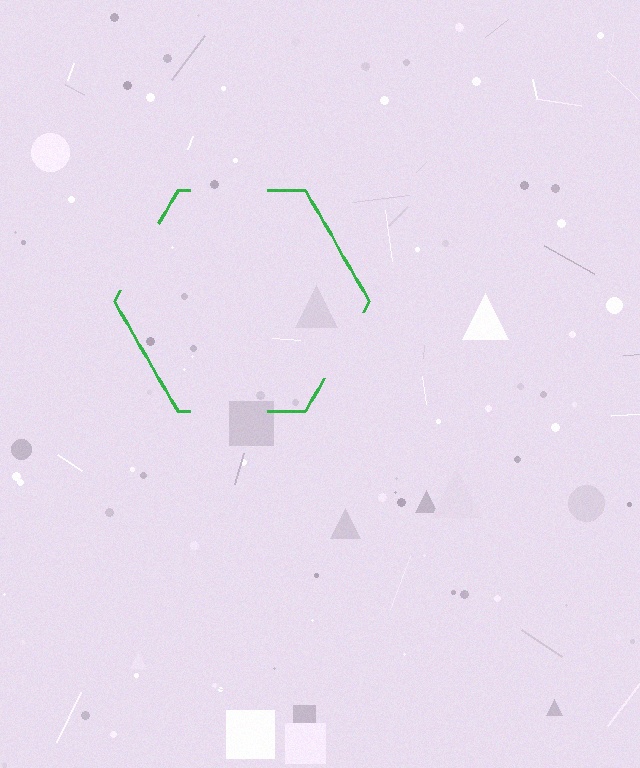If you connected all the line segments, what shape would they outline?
They would outline a hexagon.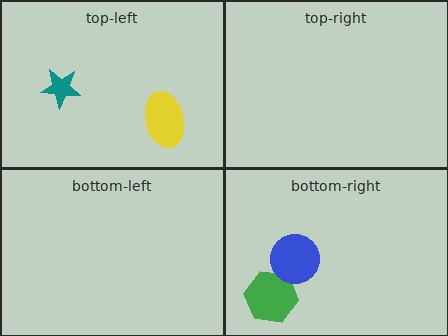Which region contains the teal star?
The top-left region.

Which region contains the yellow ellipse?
The top-left region.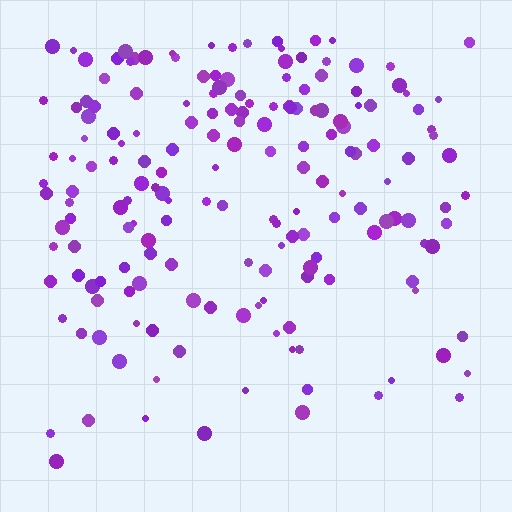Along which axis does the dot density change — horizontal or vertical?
Vertical.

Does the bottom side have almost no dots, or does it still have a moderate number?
Still a moderate number, just noticeably fewer than the top.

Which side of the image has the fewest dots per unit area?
The bottom.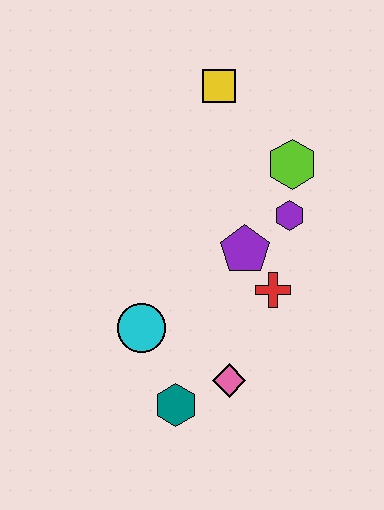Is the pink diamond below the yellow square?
Yes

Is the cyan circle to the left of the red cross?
Yes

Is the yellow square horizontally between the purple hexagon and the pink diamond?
No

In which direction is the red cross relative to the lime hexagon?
The red cross is below the lime hexagon.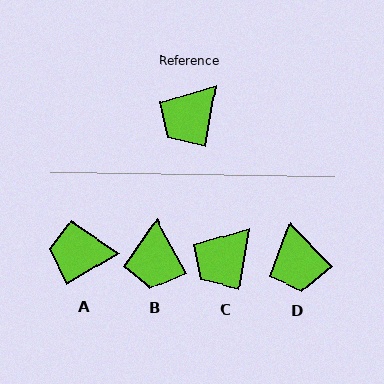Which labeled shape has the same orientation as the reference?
C.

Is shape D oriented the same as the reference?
No, it is off by about 54 degrees.